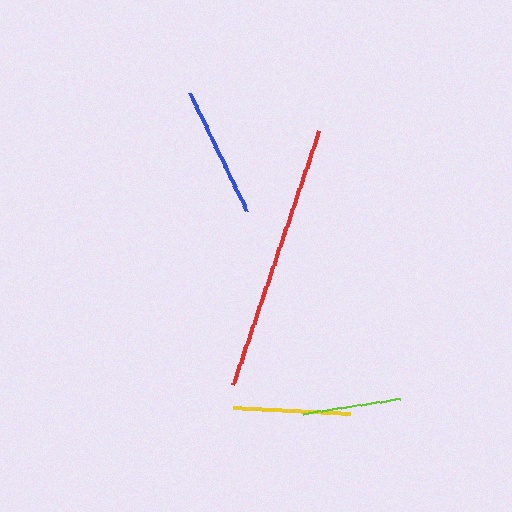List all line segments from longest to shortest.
From longest to shortest: red, blue, yellow, lime.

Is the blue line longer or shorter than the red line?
The red line is longer than the blue line.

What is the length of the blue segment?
The blue segment is approximately 131 pixels long.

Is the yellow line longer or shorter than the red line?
The red line is longer than the yellow line.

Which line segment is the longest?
The red line is the longest at approximately 268 pixels.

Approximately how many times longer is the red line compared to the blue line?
The red line is approximately 2.0 times the length of the blue line.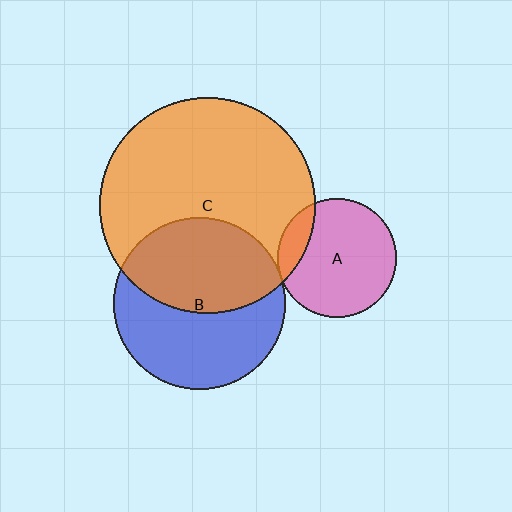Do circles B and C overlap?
Yes.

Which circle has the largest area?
Circle C (orange).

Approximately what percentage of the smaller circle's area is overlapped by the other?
Approximately 50%.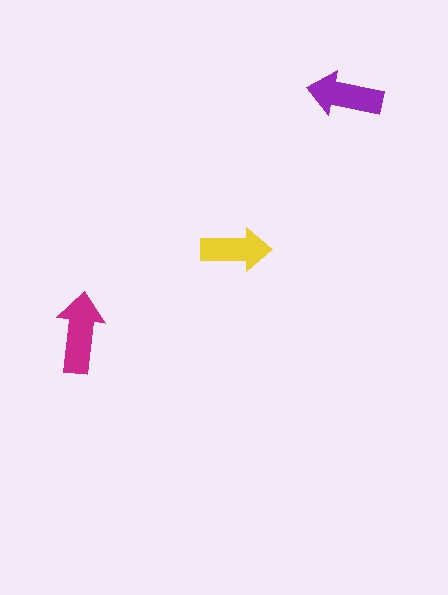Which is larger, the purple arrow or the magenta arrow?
The magenta one.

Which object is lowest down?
The magenta arrow is bottommost.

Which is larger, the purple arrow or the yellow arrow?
The purple one.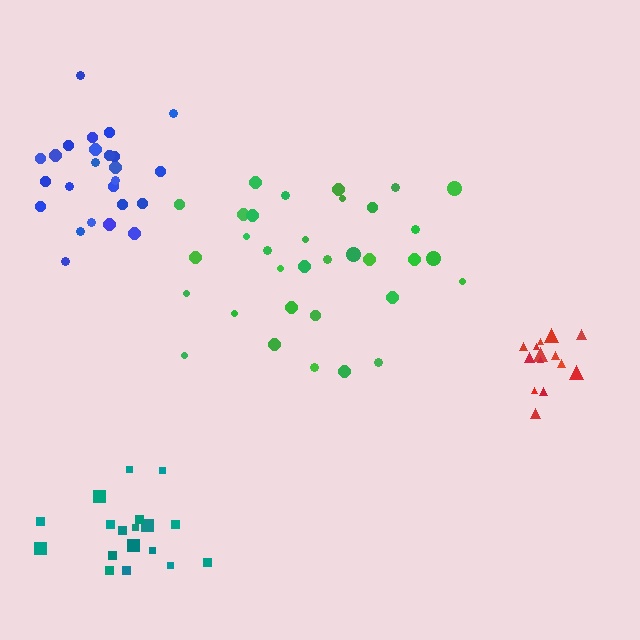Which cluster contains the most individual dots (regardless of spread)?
Green (33).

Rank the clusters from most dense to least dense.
red, blue, teal, green.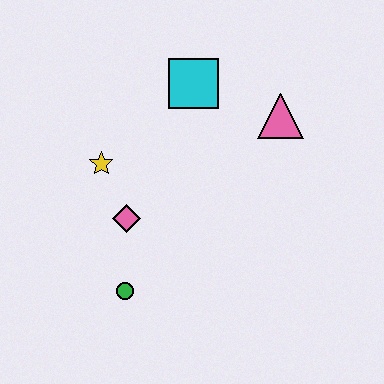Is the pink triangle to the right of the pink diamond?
Yes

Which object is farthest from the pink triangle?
The green circle is farthest from the pink triangle.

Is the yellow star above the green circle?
Yes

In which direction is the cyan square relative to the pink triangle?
The cyan square is to the left of the pink triangle.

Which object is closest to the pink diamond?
The yellow star is closest to the pink diamond.